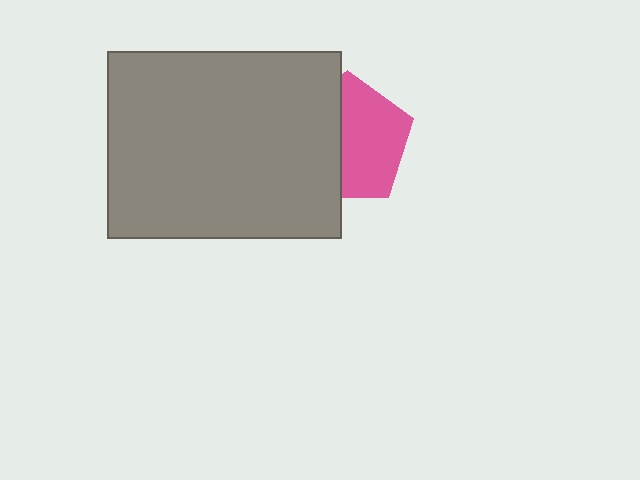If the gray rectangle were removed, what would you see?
You would see the complete pink pentagon.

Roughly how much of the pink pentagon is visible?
About half of it is visible (roughly 56%).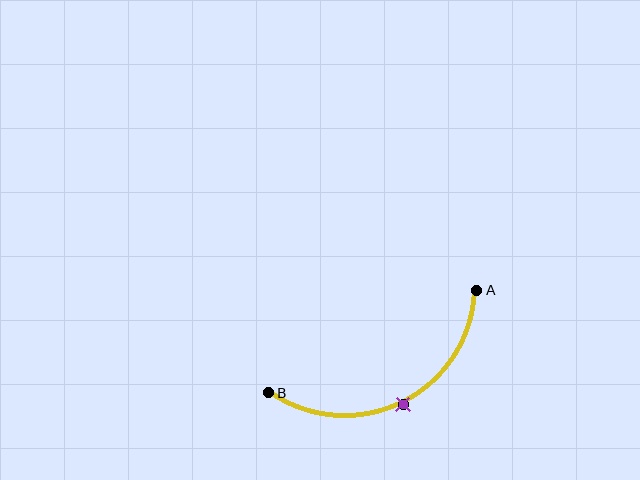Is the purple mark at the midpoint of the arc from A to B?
Yes. The purple mark lies on the arc at equal arc-length from both A and B — it is the arc midpoint.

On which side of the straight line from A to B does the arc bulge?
The arc bulges below the straight line connecting A and B.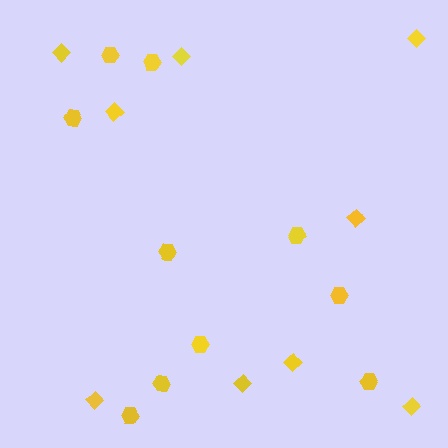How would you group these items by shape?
There are 2 groups: one group of diamonds (9) and one group of hexagons (10).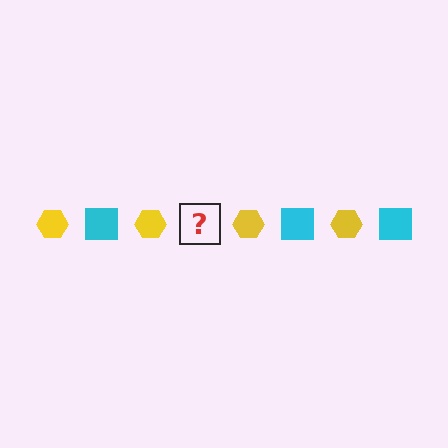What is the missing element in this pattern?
The missing element is a cyan square.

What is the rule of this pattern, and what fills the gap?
The rule is that the pattern alternates between yellow hexagon and cyan square. The gap should be filled with a cyan square.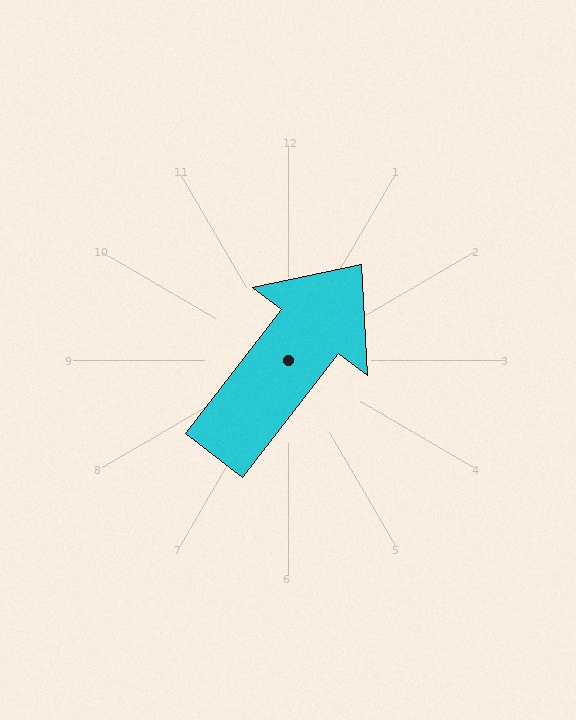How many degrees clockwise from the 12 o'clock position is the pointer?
Approximately 38 degrees.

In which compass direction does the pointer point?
Northeast.